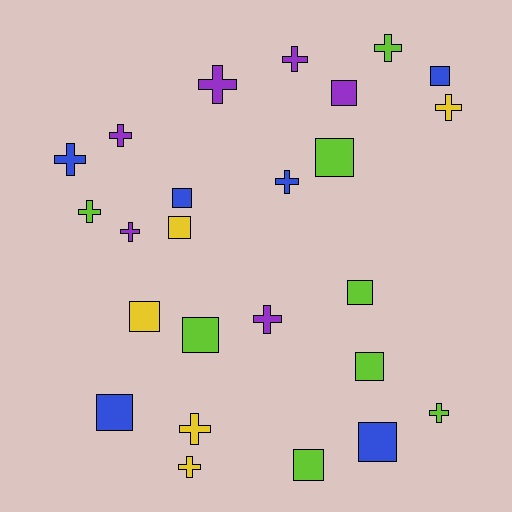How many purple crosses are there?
There are 5 purple crosses.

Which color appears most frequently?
Lime, with 8 objects.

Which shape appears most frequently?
Cross, with 13 objects.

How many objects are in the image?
There are 25 objects.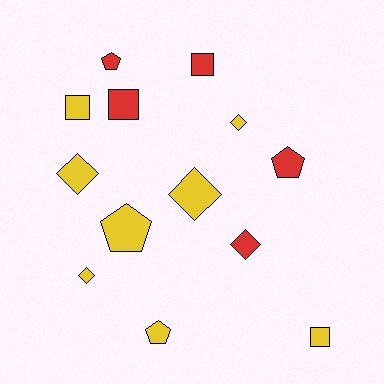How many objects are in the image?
There are 13 objects.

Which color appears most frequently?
Yellow, with 8 objects.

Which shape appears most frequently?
Diamond, with 5 objects.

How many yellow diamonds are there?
There are 4 yellow diamonds.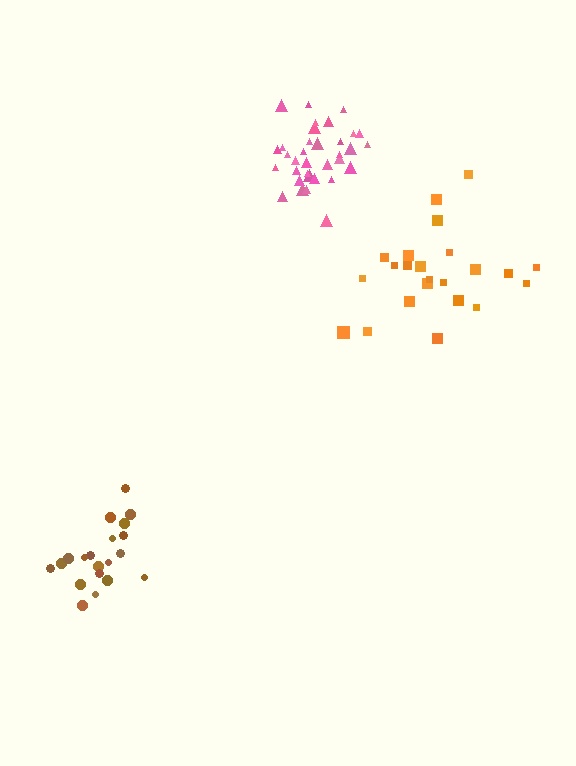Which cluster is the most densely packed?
Pink.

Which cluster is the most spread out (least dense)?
Orange.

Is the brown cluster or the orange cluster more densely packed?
Brown.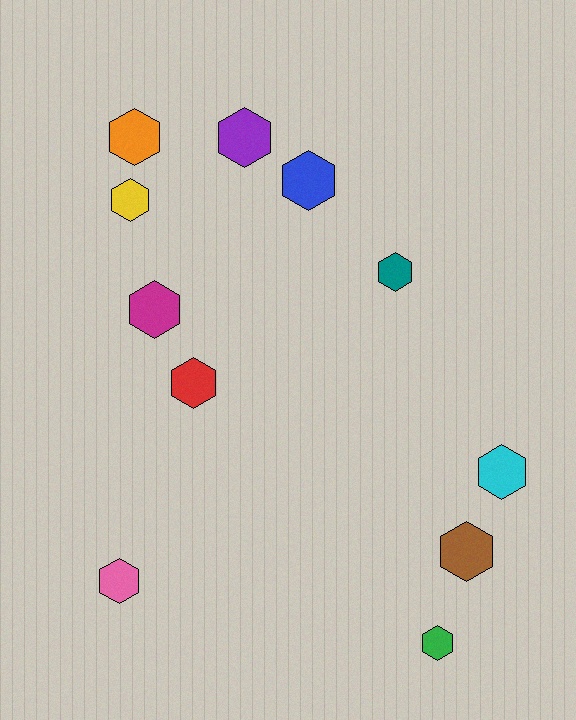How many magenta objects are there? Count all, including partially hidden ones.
There is 1 magenta object.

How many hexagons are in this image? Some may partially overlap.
There are 11 hexagons.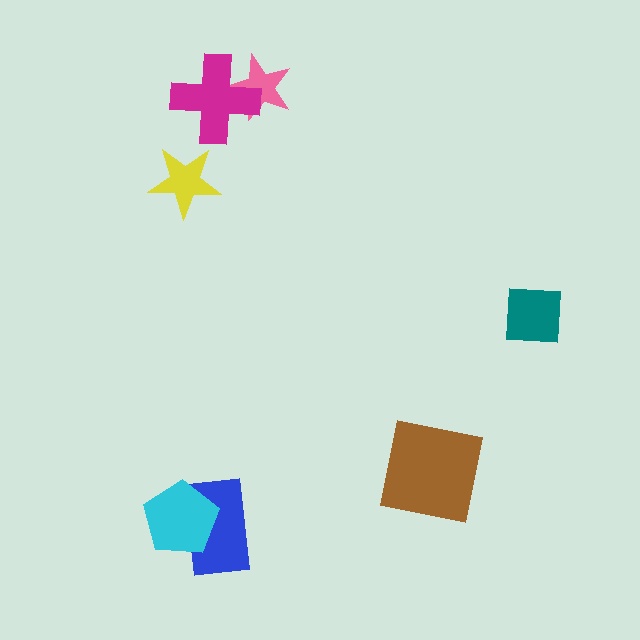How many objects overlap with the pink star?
1 object overlaps with the pink star.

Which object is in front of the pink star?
The magenta cross is in front of the pink star.